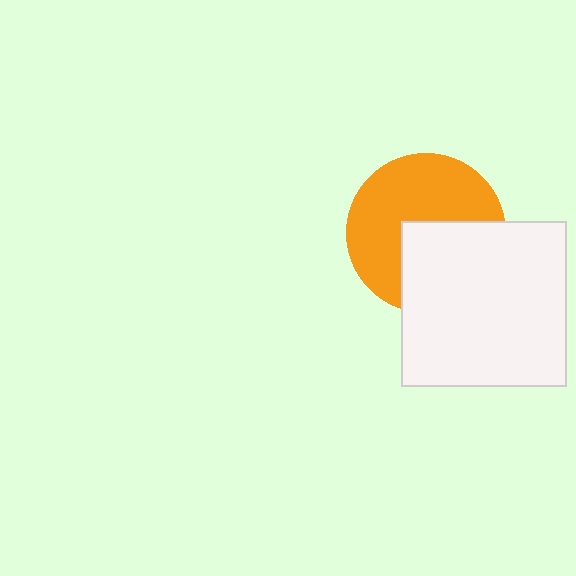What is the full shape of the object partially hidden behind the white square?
The partially hidden object is an orange circle.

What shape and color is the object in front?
The object in front is a white square.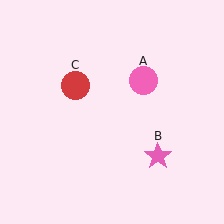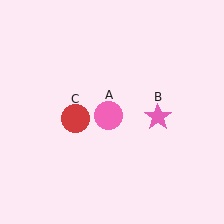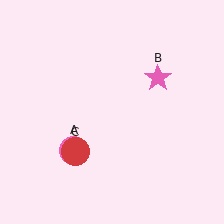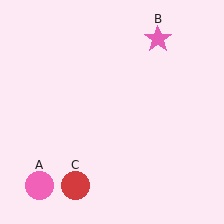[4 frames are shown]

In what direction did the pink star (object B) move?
The pink star (object B) moved up.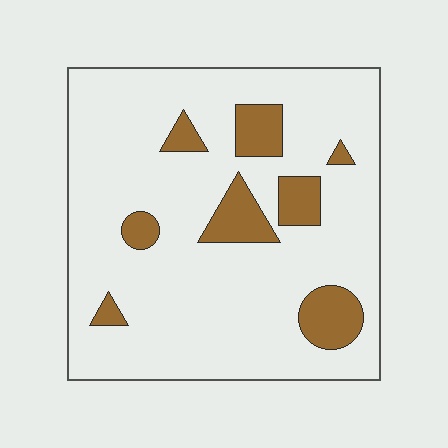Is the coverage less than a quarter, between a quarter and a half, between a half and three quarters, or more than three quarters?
Less than a quarter.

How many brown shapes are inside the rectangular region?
8.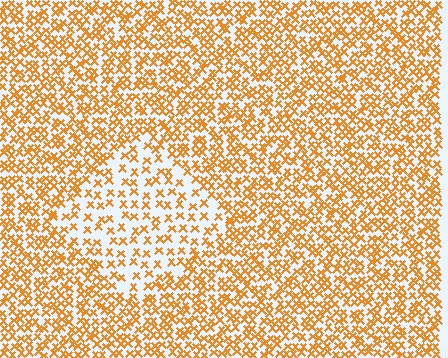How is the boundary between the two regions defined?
The boundary is defined by a change in element density (approximately 2.0x ratio). All elements are the same color, size, and shape.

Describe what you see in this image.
The image contains small orange elements arranged at two different densities. A diamond-shaped region is visible where the elements are less densely packed than the surrounding area.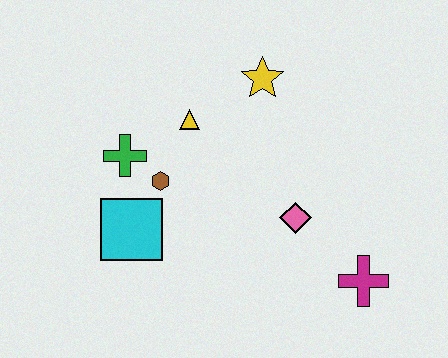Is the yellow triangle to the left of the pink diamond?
Yes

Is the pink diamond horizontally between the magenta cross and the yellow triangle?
Yes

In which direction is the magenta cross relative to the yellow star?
The magenta cross is below the yellow star.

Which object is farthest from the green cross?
The magenta cross is farthest from the green cross.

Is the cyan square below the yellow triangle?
Yes